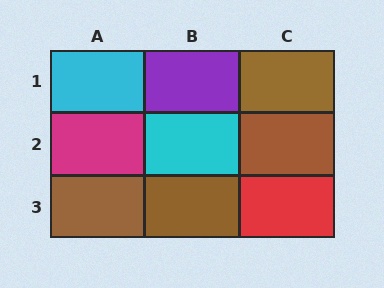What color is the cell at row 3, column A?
Brown.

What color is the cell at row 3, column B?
Brown.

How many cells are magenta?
1 cell is magenta.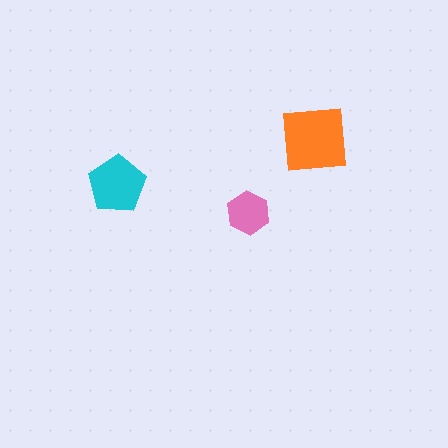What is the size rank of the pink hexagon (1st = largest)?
3rd.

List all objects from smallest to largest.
The pink hexagon, the cyan pentagon, the orange square.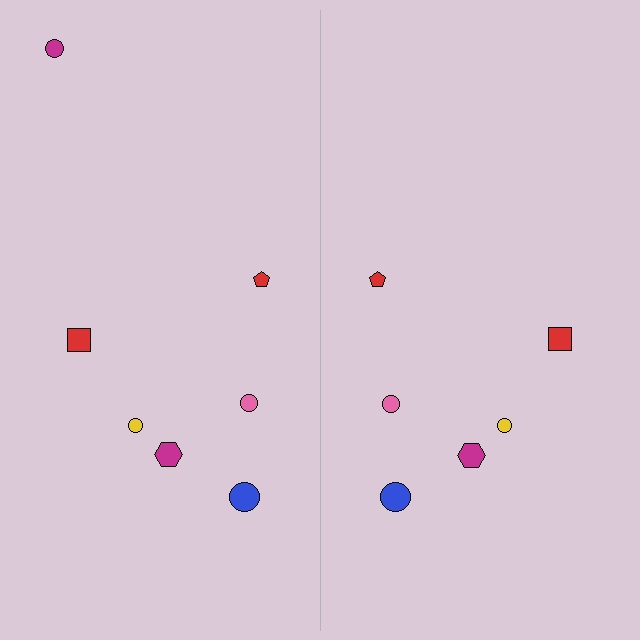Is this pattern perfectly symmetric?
No, the pattern is not perfectly symmetric. A magenta circle is missing from the right side.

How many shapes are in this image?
There are 13 shapes in this image.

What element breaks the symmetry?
A magenta circle is missing from the right side.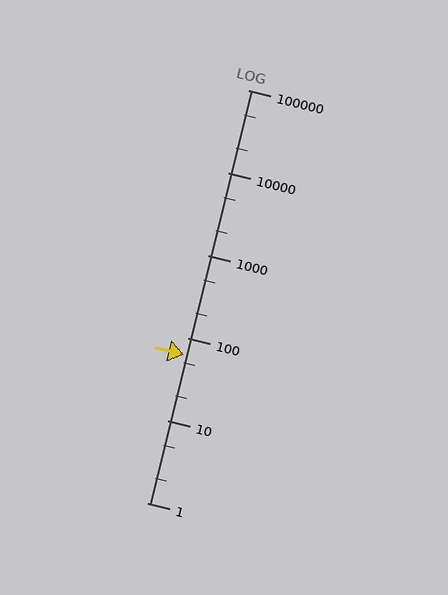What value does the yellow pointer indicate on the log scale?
The pointer indicates approximately 63.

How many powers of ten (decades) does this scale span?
The scale spans 5 decades, from 1 to 100000.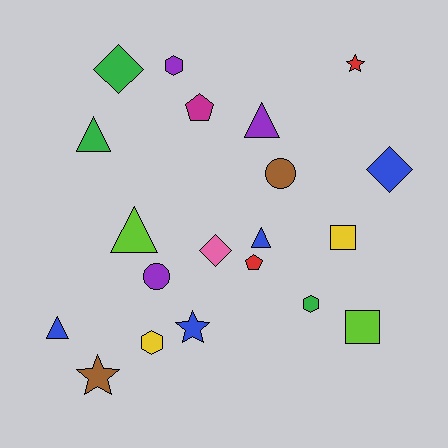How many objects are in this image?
There are 20 objects.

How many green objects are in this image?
There are 3 green objects.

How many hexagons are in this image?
There are 3 hexagons.